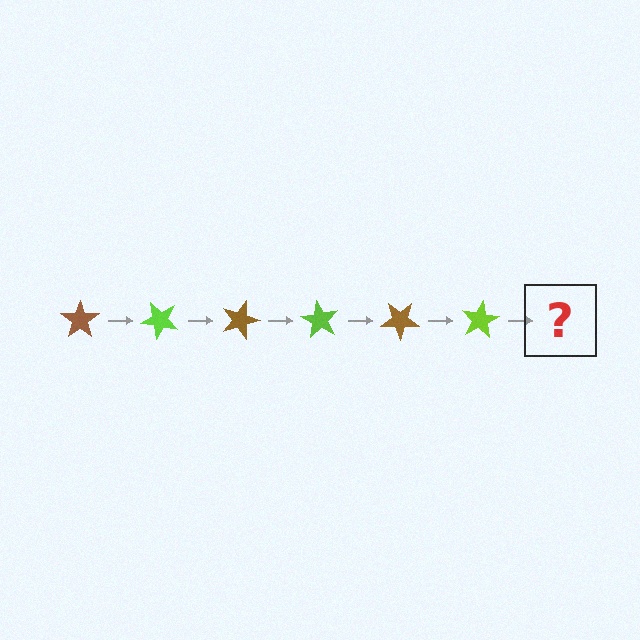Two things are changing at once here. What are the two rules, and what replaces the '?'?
The two rules are that it rotates 45 degrees each step and the color cycles through brown and lime. The '?' should be a brown star, rotated 270 degrees from the start.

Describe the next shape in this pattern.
It should be a brown star, rotated 270 degrees from the start.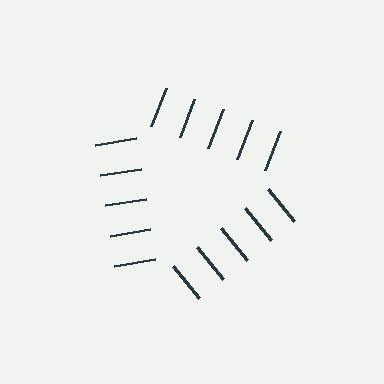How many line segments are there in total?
15 — 5 along each of the 3 edges.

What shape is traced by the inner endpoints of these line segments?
An illusory triangle — the line segments terminate on its edges but no continuous stroke is drawn.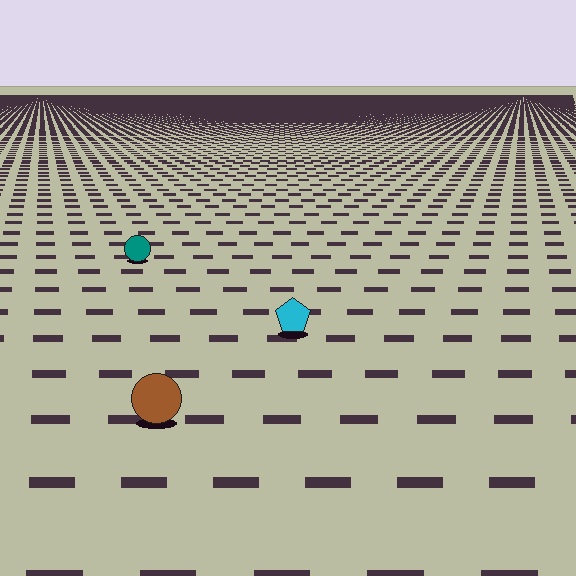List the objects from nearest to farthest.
From nearest to farthest: the brown circle, the cyan pentagon, the teal circle.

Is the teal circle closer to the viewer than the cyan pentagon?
No. The cyan pentagon is closer — you can tell from the texture gradient: the ground texture is coarser near it.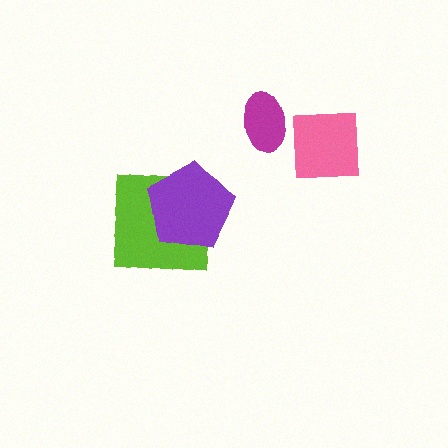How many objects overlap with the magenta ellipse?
0 objects overlap with the magenta ellipse.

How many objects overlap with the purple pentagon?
1 object overlaps with the purple pentagon.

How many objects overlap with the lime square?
1 object overlaps with the lime square.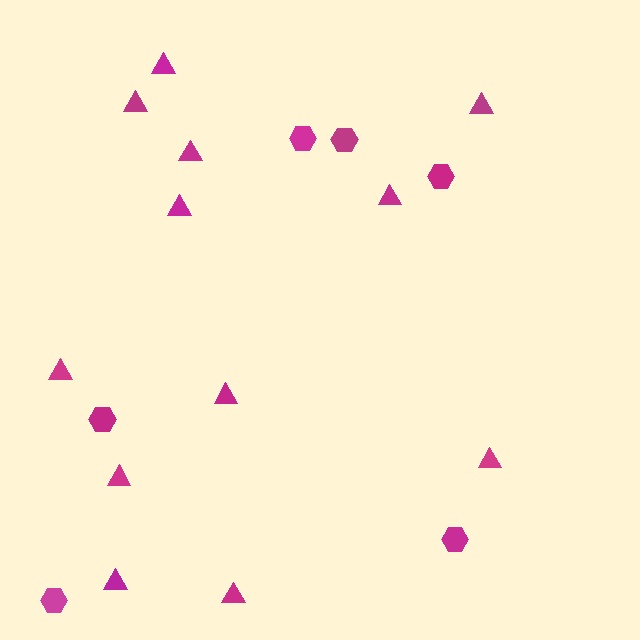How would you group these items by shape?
There are 2 groups: one group of triangles (12) and one group of hexagons (6).